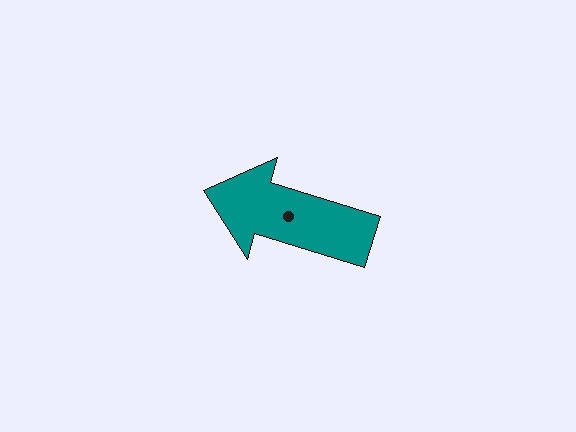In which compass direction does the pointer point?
West.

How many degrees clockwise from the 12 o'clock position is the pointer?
Approximately 287 degrees.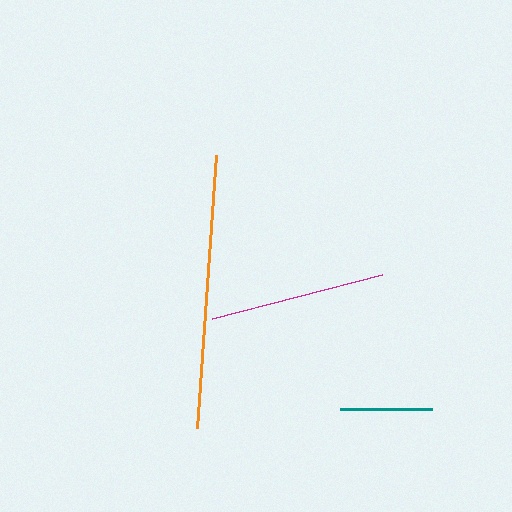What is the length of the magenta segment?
The magenta segment is approximately 175 pixels long.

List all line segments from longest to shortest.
From longest to shortest: orange, magenta, teal.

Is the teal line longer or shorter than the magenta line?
The magenta line is longer than the teal line.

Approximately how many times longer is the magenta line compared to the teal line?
The magenta line is approximately 1.9 times the length of the teal line.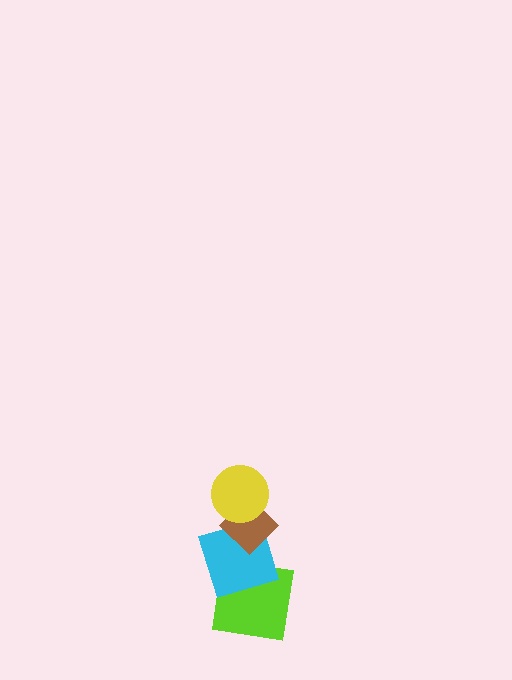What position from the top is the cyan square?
The cyan square is 3rd from the top.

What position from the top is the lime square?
The lime square is 4th from the top.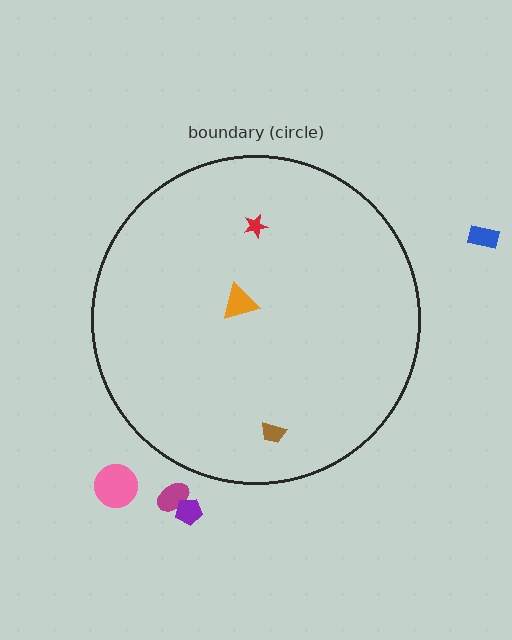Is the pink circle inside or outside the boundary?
Outside.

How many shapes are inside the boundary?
3 inside, 4 outside.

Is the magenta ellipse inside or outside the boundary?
Outside.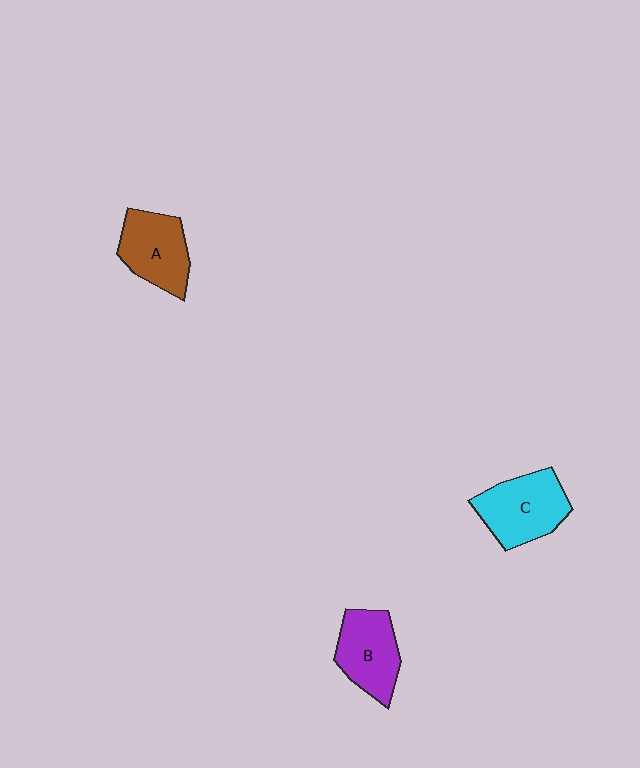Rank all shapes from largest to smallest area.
From largest to smallest: C (cyan), A (brown), B (purple).